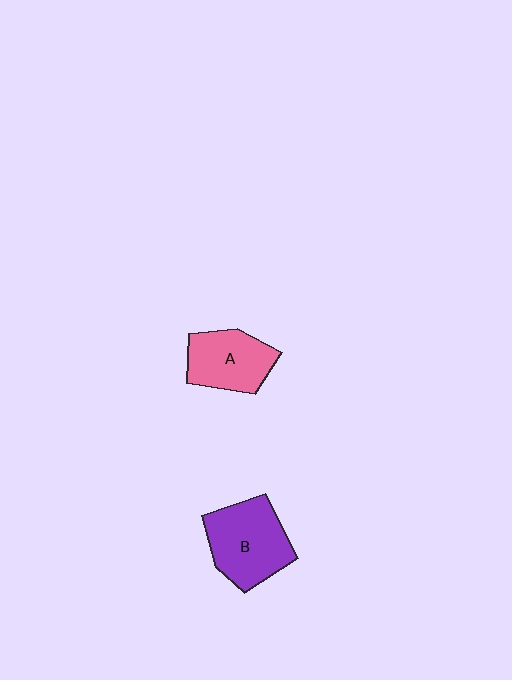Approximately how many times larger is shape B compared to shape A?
Approximately 1.3 times.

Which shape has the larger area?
Shape B (purple).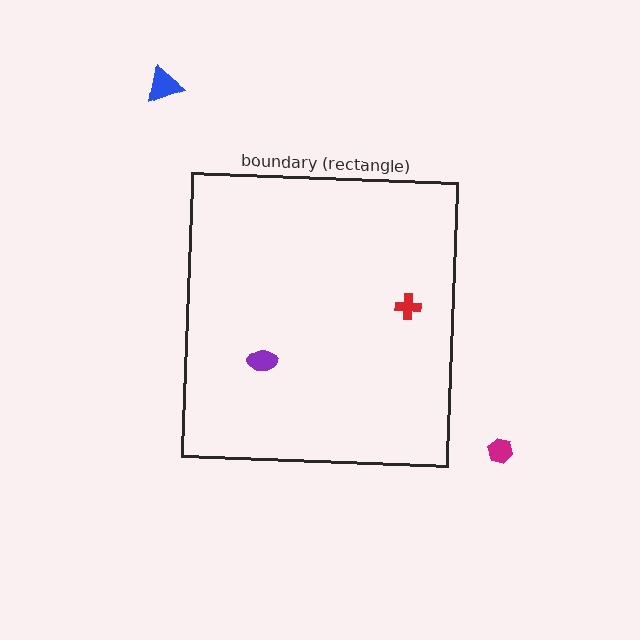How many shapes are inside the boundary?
2 inside, 2 outside.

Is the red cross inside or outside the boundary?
Inside.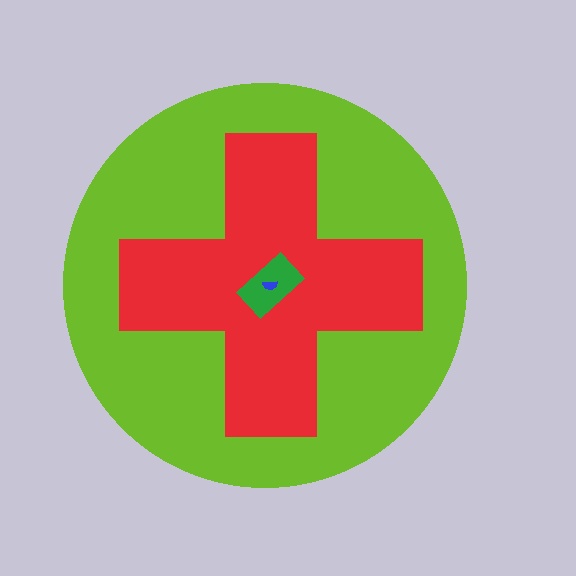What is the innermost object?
The blue semicircle.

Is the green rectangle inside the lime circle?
Yes.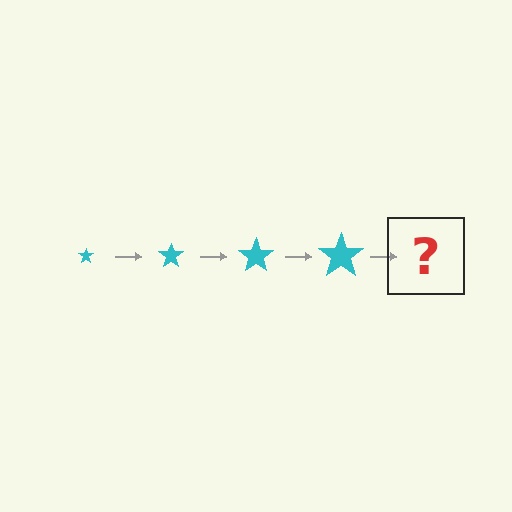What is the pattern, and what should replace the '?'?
The pattern is that the star gets progressively larger each step. The '?' should be a cyan star, larger than the previous one.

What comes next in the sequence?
The next element should be a cyan star, larger than the previous one.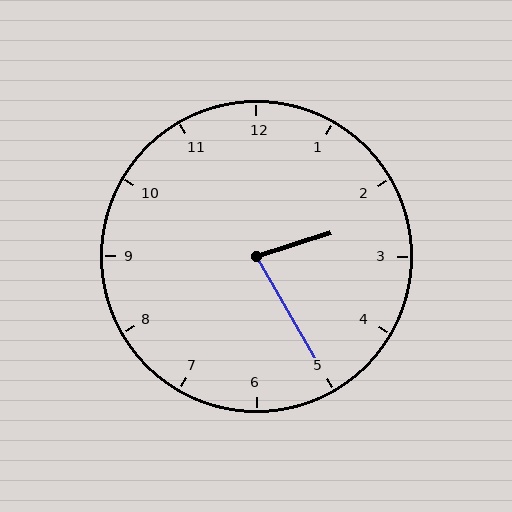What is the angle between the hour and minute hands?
Approximately 78 degrees.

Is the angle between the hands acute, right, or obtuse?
It is acute.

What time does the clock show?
2:25.